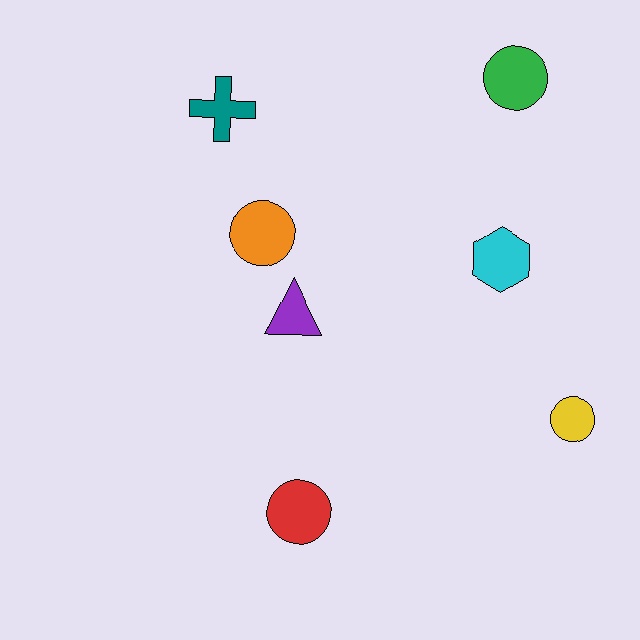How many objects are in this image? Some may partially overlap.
There are 7 objects.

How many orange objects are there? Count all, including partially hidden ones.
There is 1 orange object.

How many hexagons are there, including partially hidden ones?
There is 1 hexagon.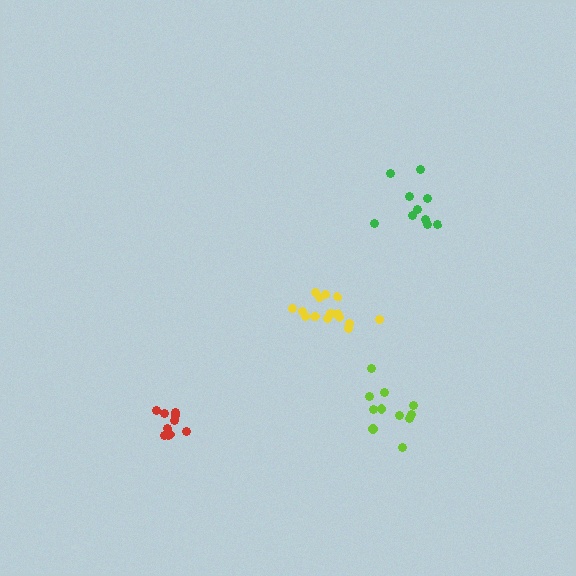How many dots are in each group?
Group 1: 16 dots, Group 2: 10 dots, Group 3: 11 dots, Group 4: 10 dots (47 total).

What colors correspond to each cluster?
The clusters are colored: yellow, green, lime, red.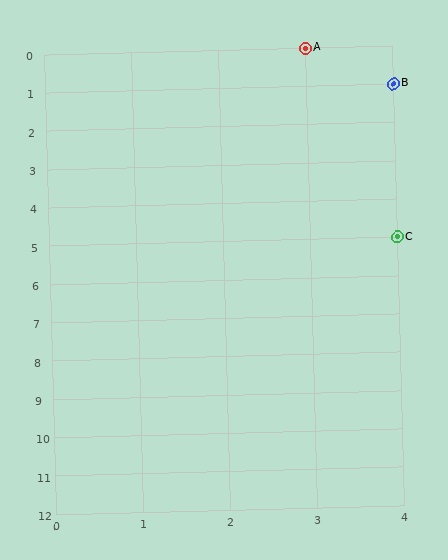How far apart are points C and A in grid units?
Points C and A are 1 column and 5 rows apart (about 5.1 grid units diagonally).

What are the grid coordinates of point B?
Point B is at grid coordinates (4, 1).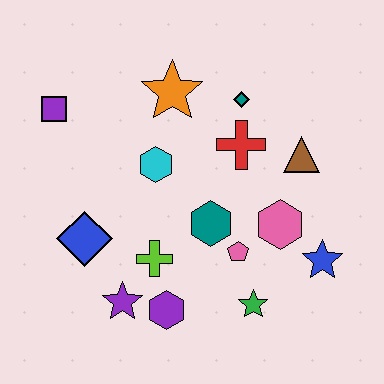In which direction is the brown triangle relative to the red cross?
The brown triangle is to the right of the red cross.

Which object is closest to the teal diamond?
The red cross is closest to the teal diamond.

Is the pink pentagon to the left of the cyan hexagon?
No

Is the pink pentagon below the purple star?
No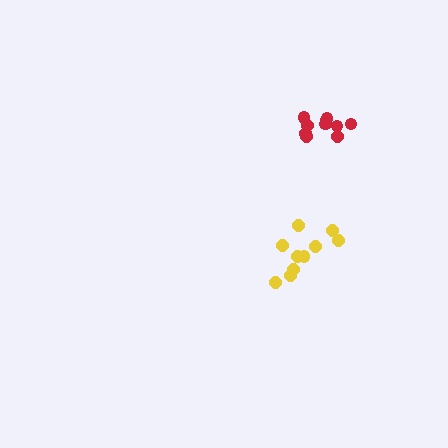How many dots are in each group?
Group 1: 10 dots, Group 2: 10 dots (20 total).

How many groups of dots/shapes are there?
There are 2 groups.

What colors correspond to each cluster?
The clusters are colored: red, yellow.